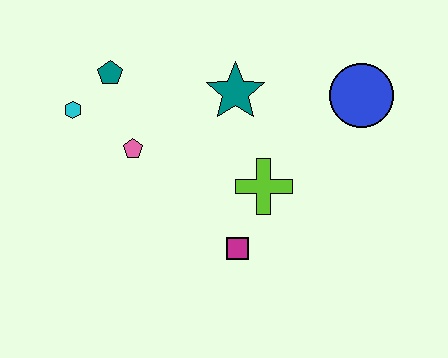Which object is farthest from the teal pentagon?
The blue circle is farthest from the teal pentagon.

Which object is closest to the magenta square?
The lime cross is closest to the magenta square.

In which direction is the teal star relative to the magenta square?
The teal star is above the magenta square.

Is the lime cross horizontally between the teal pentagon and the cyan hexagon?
No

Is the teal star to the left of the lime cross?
Yes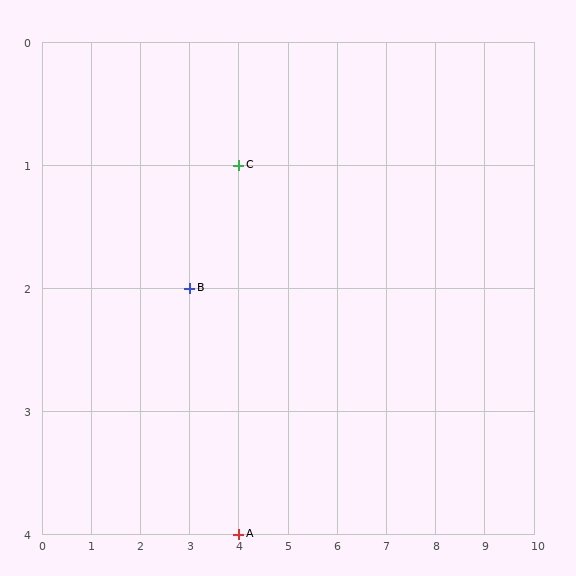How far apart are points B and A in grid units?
Points B and A are 1 column and 2 rows apart (about 2.2 grid units diagonally).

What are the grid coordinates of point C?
Point C is at grid coordinates (4, 1).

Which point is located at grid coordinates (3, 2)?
Point B is at (3, 2).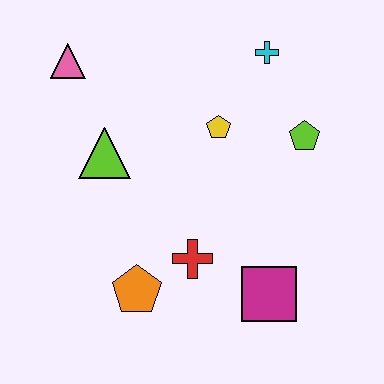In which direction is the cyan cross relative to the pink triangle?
The cyan cross is to the right of the pink triangle.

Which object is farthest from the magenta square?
The pink triangle is farthest from the magenta square.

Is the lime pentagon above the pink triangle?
No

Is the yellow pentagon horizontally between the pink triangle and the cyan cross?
Yes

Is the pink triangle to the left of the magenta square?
Yes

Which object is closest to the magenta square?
The red cross is closest to the magenta square.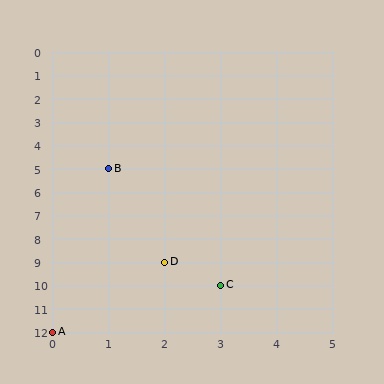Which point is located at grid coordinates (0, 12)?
Point A is at (0, 12).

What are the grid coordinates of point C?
Point C is at grid coordinates (3, 10).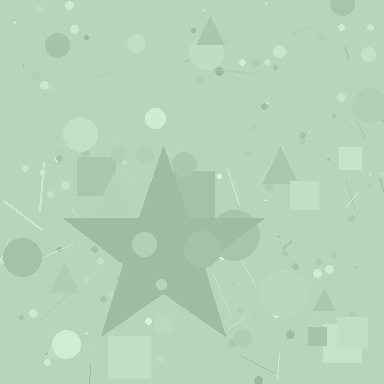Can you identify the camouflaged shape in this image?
The camouflaged shape is a star.